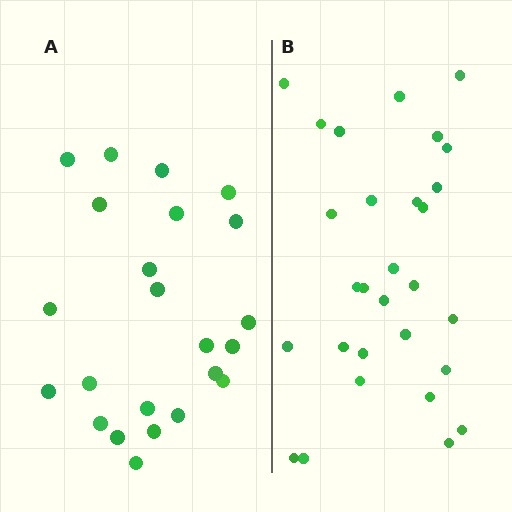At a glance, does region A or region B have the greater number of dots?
Region B (the right region) has more dots.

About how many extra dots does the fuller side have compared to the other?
Region B has about 6 more dots than region A.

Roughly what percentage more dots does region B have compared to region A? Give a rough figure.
About 25% more.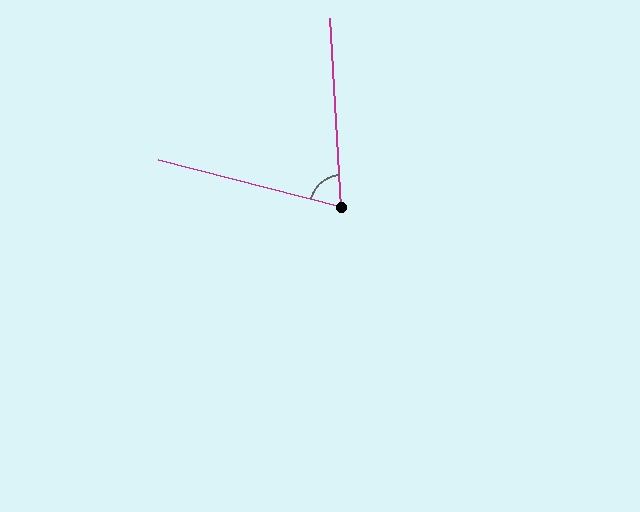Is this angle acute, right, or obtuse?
It is acute.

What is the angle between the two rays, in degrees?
Approximately 72 degrees.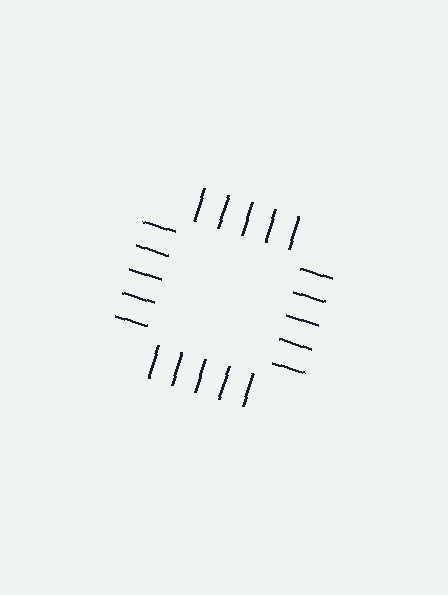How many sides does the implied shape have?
4 sides — the line-ends trace a square.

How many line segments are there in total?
20 — 5 along each of the 4 edges.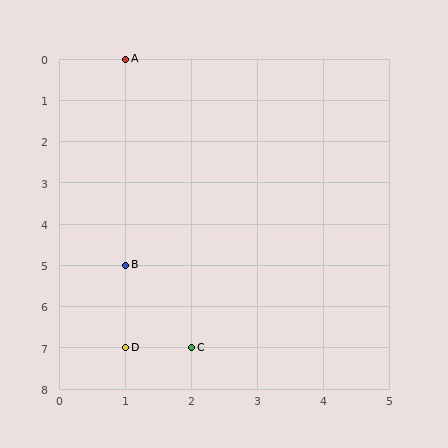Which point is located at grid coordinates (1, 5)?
Point B is at (1, 5).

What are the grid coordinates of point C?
Point C is at grid coordinates (2, 7).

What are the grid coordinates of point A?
Point A is at grid coordinates (1, 0).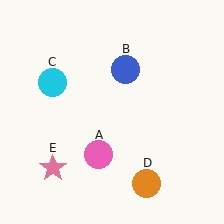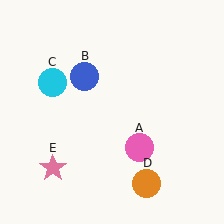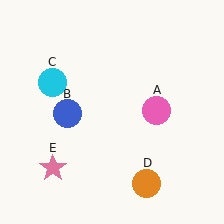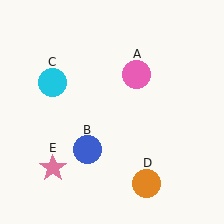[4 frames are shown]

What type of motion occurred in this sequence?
The pink circle (object A), blue circle (object B) rotated counterclockwise around the center of the scene.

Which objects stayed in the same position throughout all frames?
Cyan circle (object C) and orange circle (object D) and pink star (object E) remained stationary.